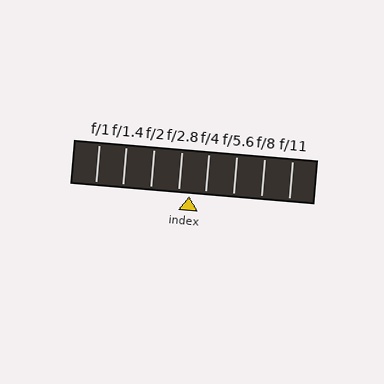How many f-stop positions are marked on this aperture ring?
There are 8 f-stop positions marked.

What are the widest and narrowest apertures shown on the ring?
The widest aperture shown is f/1 and the narrowest is f/11.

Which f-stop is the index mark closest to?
The index mark is closest to f/2.8.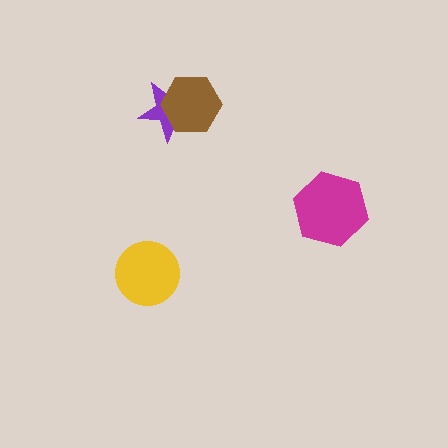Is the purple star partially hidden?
Yes, it is partially covered by another shape.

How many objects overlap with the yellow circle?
0 objects overlap with the yellow circle.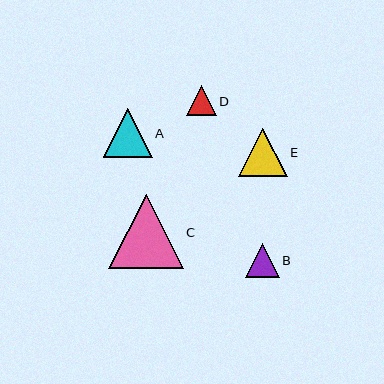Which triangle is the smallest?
Triangle D is the smallest with a size of approximately 29 pixels.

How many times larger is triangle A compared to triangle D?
Triangle A is approximately 1.7 times the size of triangle D.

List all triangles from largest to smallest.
From largest to smallest: C, A, E, B, D.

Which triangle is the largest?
Triangle C is the largest with a size of approximately 74 pixels.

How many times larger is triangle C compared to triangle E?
Triangle C is approximately 1.5 times the size of triangle E.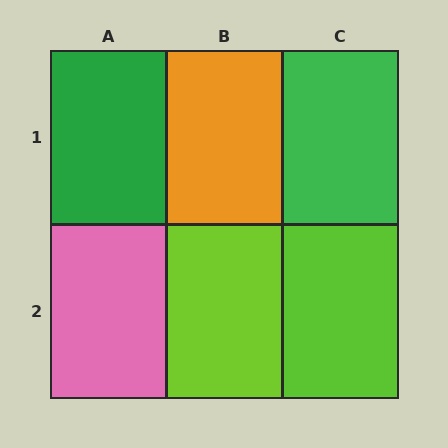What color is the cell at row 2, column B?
Lime.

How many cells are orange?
1 cell is orange.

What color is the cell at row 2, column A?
Pink.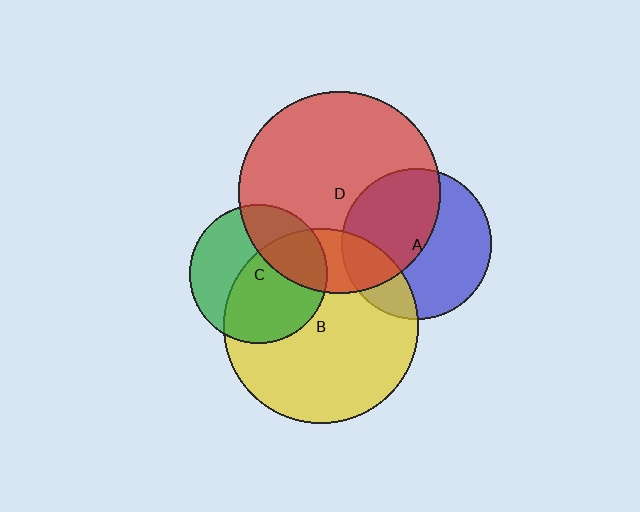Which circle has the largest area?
Circle D (red).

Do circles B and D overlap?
Yes.